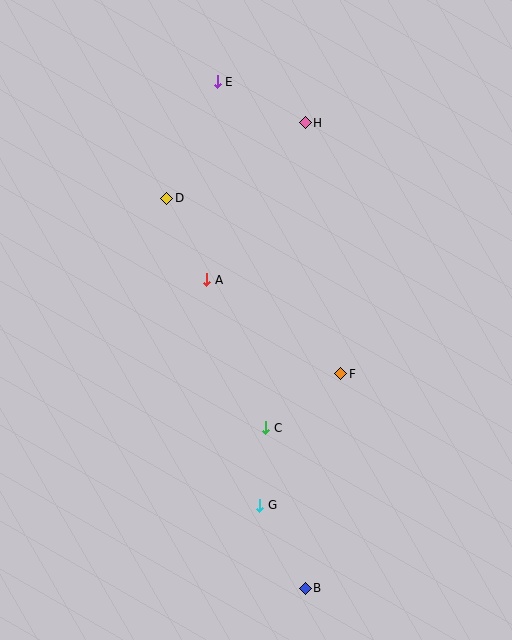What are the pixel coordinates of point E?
Point E is at (217, 82).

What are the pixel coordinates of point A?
Point A is at (207, 280).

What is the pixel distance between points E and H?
The distance between E and H is 97 pixels.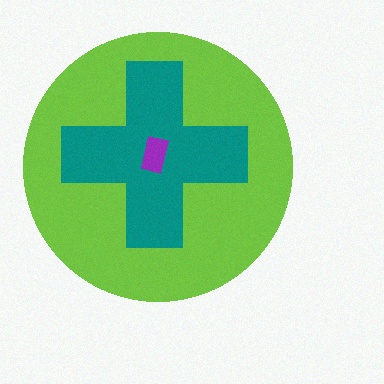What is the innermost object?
The purple rectangle.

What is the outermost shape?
The lime circle.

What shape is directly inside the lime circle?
The teal cross.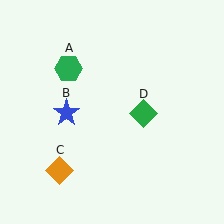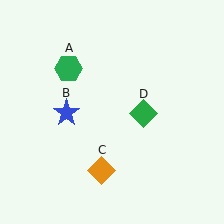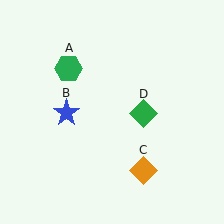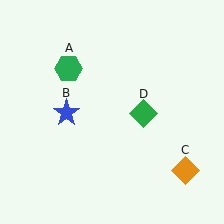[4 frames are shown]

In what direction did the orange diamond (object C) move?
The orange diamond (object C) moved right.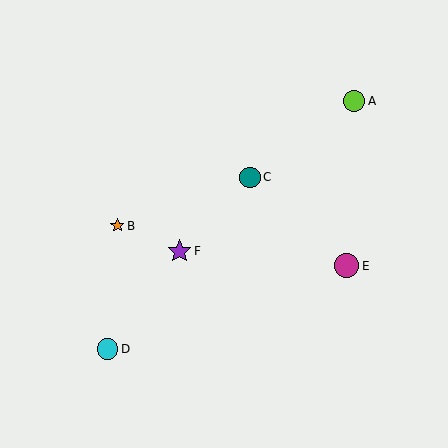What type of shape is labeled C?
Shape C is a teal circle.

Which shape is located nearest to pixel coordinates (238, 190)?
The teal circle (labeled C) at (250, 177) is nearest to that location.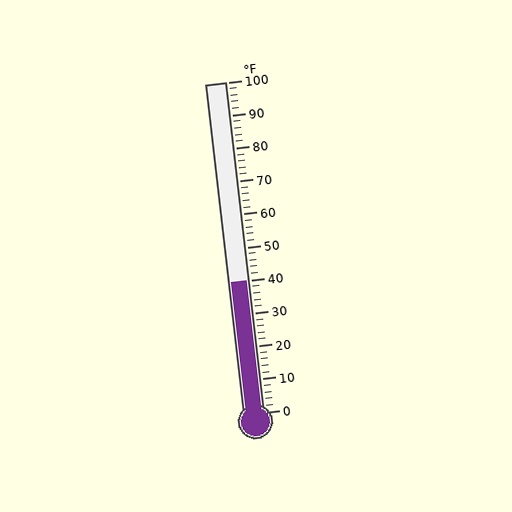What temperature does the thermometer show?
The thermometer shows approximately 40°F.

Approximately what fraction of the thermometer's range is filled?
The thermometer is filled to approximately 40% of its range.